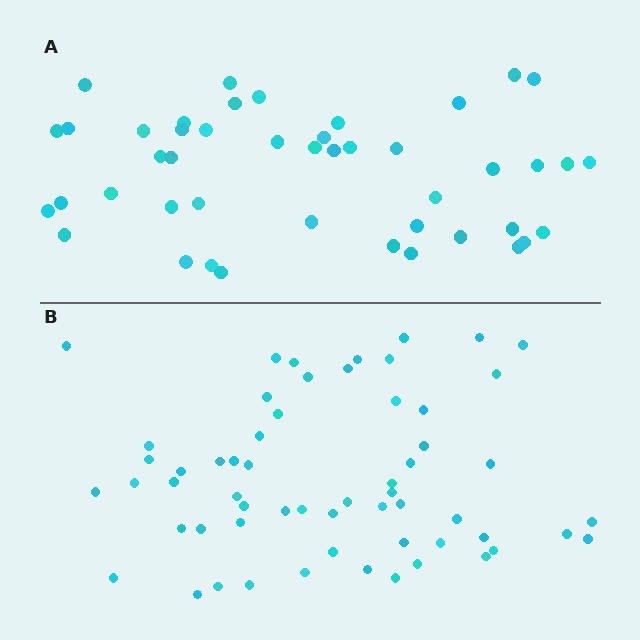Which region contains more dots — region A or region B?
Region B (the bottom region) has more dots.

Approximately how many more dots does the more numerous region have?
Region B has approximately 15 more dots than region A.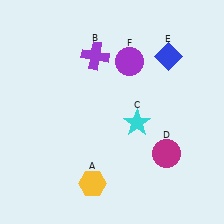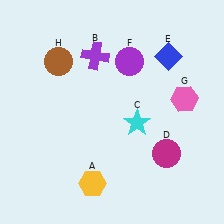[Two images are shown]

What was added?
A pink hexagon (G), a brown circle (H) were added in Image 2.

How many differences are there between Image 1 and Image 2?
There are 2 differences between the two images.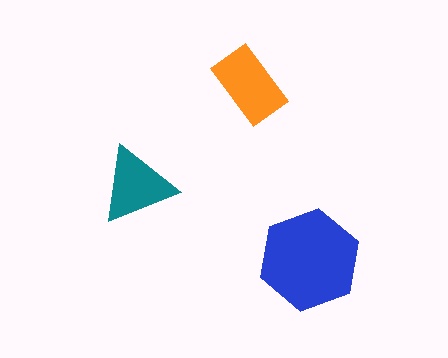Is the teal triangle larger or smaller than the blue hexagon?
Smaller.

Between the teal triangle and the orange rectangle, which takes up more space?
The orange rectangle.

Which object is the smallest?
The teal triangle.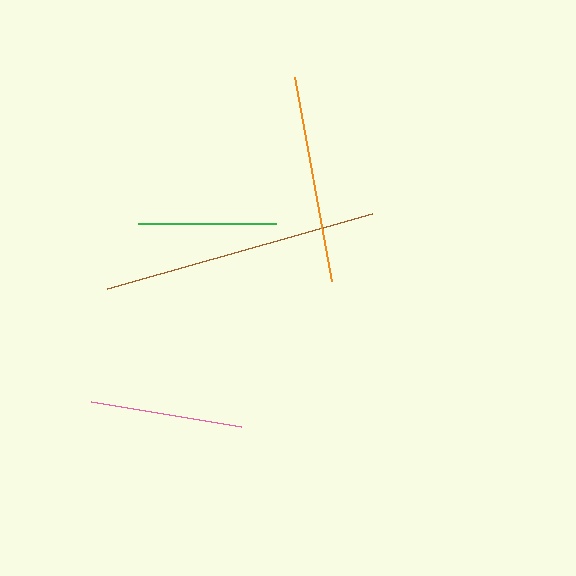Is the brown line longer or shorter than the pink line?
The brown line is longer than the pink line.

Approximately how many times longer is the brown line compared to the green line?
The brown line is approximately 2.0 times the length of the green line.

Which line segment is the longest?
The brown line is the longest at approximately 275 pixels.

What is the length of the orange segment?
The orange segment is approximately 208 pixels long.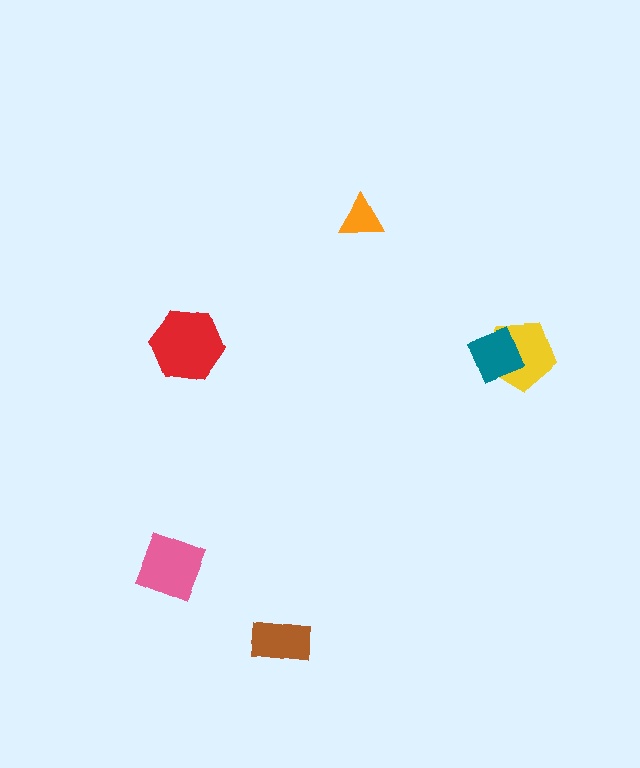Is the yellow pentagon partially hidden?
Yes, it is partially covered by another shape.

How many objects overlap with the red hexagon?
0 objects overlap with the red hexagon.